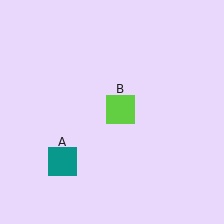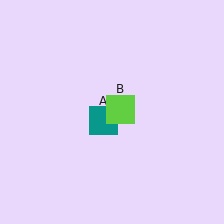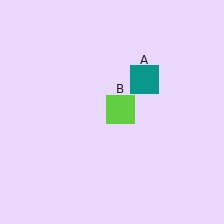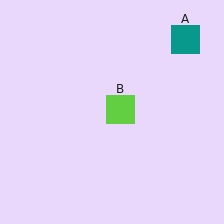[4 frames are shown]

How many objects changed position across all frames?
1 object changed position: teal square (object A).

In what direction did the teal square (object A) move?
The teal square (object A) moved up and to the right.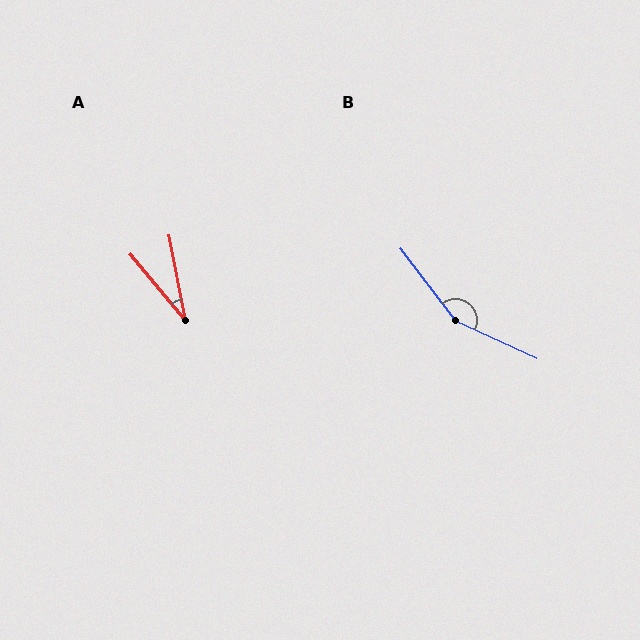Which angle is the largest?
B, at approximately 152 degrees.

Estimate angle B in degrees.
Approximately 152 degrees.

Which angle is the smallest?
A, at approximately 29 degrees.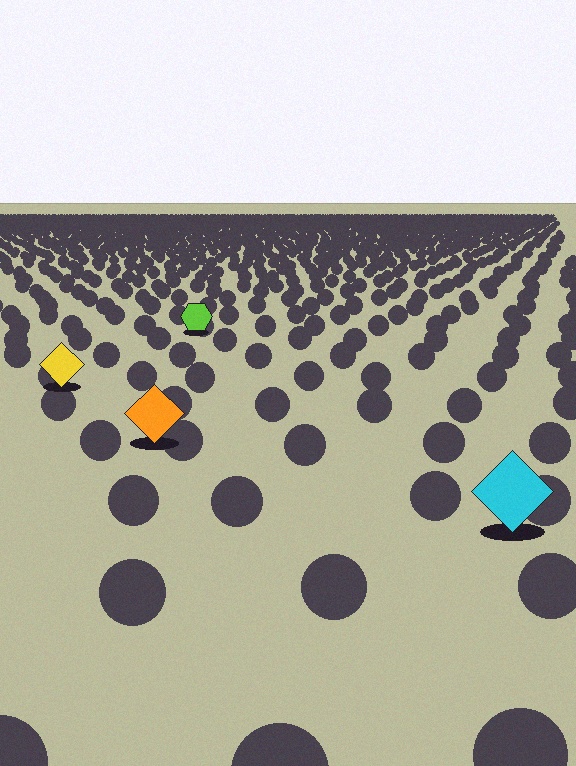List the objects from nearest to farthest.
From nearest to farthest: the cyan diamond, the orange diamond, the yellow diamond, the lime hexagon.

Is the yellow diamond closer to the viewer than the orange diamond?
No. The orange diamond is closer — you can tell from the texture gradient: the ground texture is coarser near it.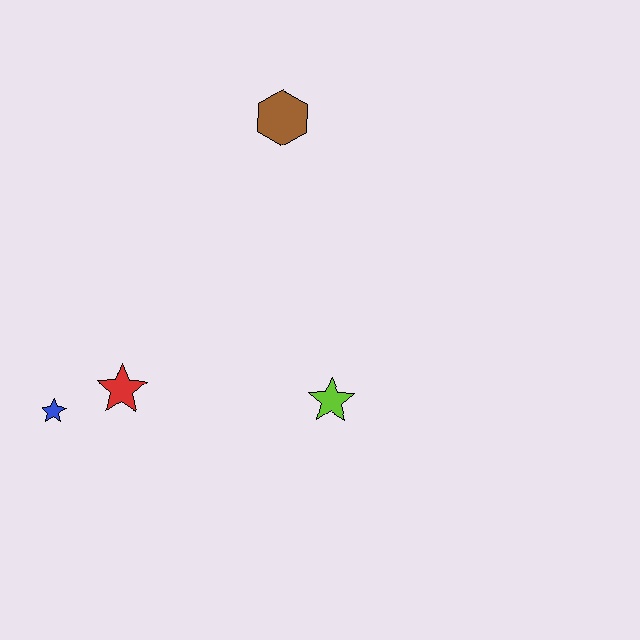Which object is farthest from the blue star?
The brown hexagon is farthest from the blue star.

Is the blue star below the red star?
Yes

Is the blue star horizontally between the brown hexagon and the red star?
No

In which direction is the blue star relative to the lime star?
The blue star is to the left of the lime star.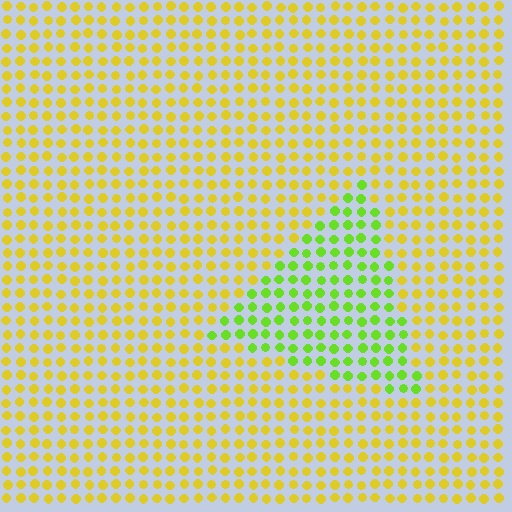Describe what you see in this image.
The image is filled with small yellow elements in a uniform arrangement. A triangle-shaped region is visible where the elements are tinted to a slightly different hue, forming a subtle color boundary.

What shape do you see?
I see a triangle.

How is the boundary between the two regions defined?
The boundary is defined purely by a slight shift in hue (about 44 degrees). Spacing, size, and orientation are identical on both sides.